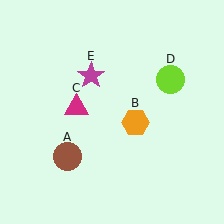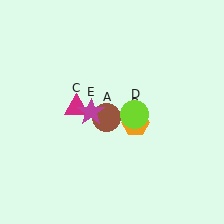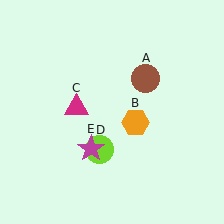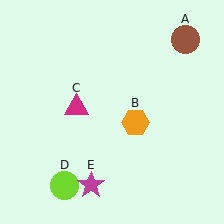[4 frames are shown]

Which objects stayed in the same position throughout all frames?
Orange hexagon (object B) and magenta triangle (object C) remained stationary.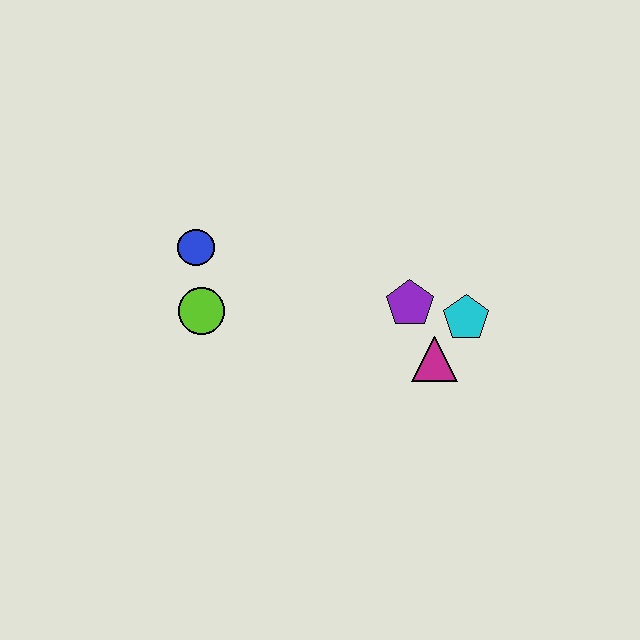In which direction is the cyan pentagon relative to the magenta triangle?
The cyan pentagon is above the magenta triangle.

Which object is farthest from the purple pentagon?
The blue circle is farthest from the purple pentagon.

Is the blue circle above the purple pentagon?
Yes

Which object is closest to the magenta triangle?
The cyan pentagon is closest to the magenta triangle.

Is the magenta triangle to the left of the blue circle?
No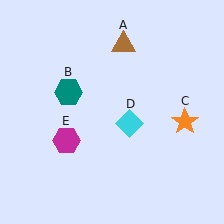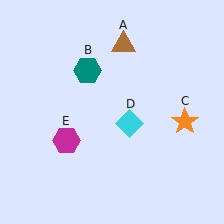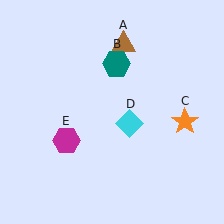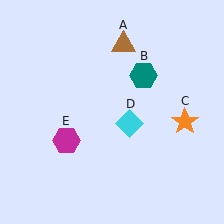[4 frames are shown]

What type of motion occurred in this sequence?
The teal hexagon (object B) rotated clockwise around the center of the scene.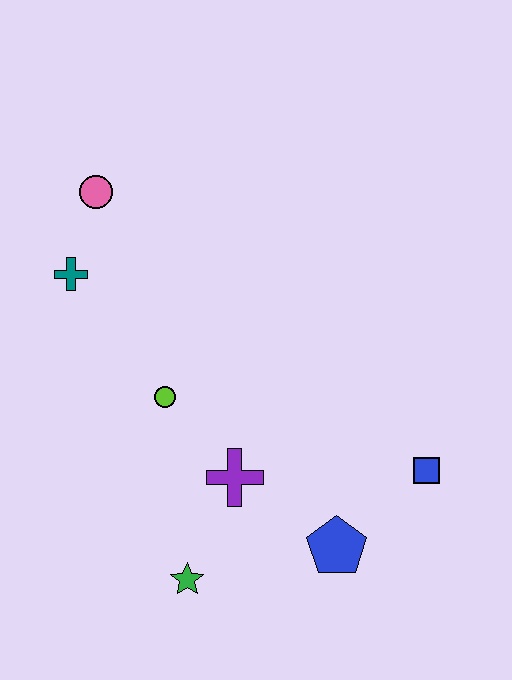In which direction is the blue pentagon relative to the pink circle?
The blue pentagon is below the pink circle.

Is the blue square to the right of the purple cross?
Yes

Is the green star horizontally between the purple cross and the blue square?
No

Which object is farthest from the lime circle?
The blue square is farthest from the lime circle.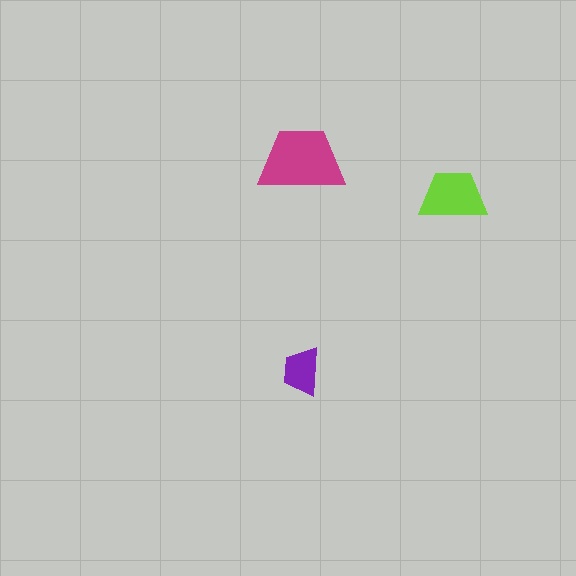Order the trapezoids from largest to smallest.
the magenta one, the lime one, the purple one.